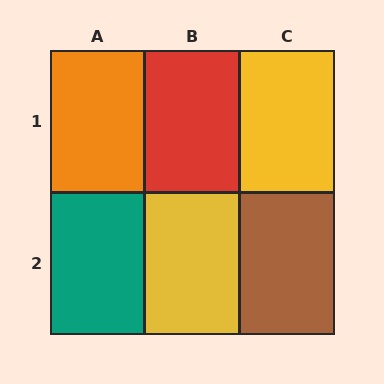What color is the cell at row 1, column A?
Orange.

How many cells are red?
1 cell is red.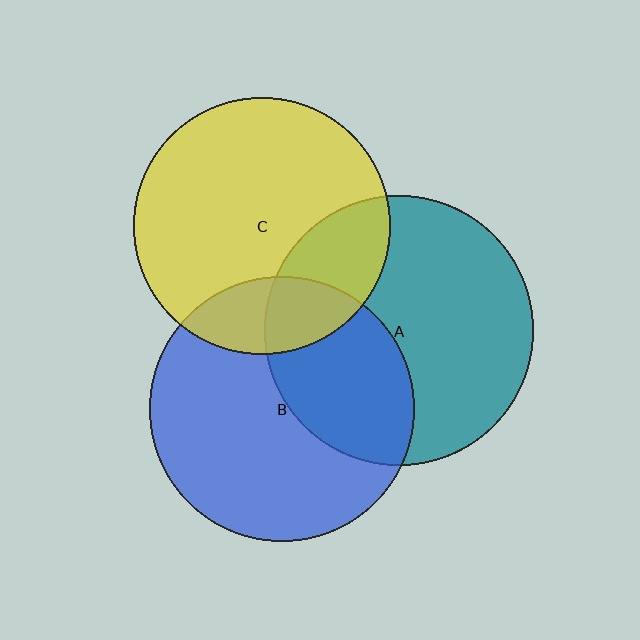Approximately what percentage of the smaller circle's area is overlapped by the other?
Approximately 35%.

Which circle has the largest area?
Circle A (teal).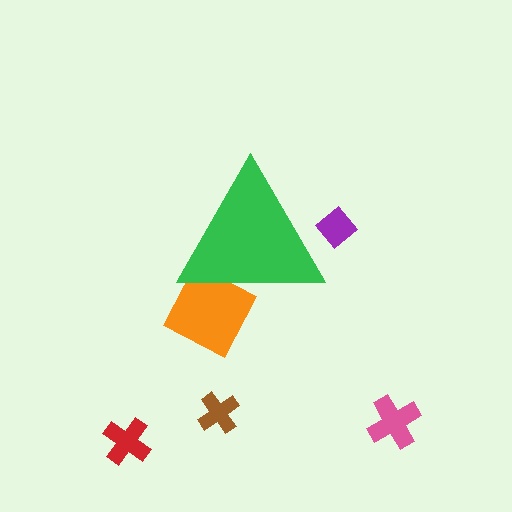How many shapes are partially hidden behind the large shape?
2 shapes are partially hidden.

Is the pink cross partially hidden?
No, the pink cross is fully visible.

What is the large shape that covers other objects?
A green triangle.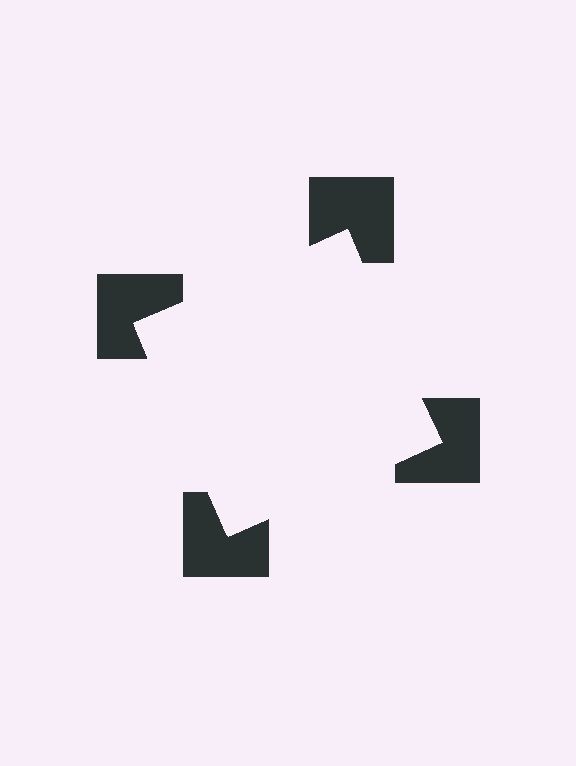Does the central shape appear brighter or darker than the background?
It typically appears slightly brighter than the background, even though no actual brightness change is drawn.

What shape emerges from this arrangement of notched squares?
An illusory square — its edges are inferred from the aligned wedge cuts in the notched squares, not physically drawn.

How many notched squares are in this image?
There are 4 — one at each vertex of the illusory square.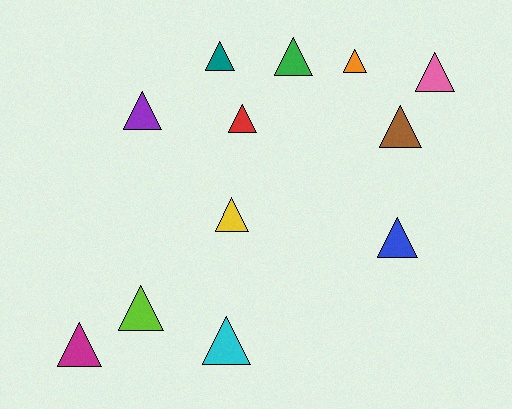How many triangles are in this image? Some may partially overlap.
There are 12 triangles.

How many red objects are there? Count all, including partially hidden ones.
There is 1 red object.